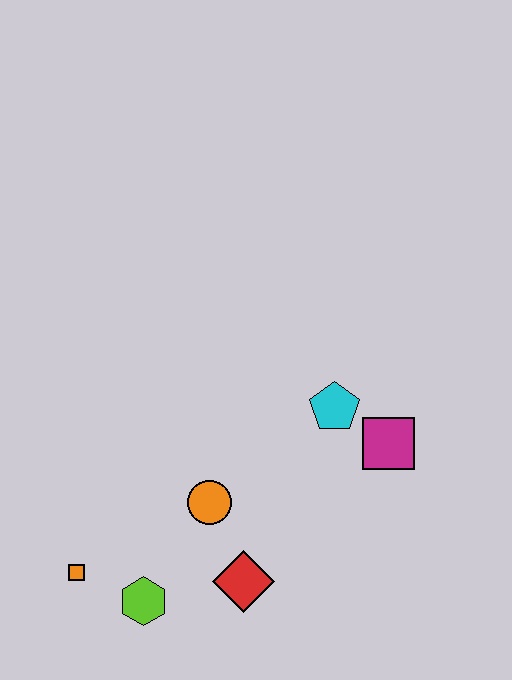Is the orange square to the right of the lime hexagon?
No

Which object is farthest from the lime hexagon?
The magenta square is farthest from the lime hexagon.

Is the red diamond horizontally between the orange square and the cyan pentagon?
Yes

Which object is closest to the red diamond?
The orange circle is closest to the red diamond.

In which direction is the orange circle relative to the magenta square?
The orange circle is to the left of the magenta square.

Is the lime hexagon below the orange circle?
Yes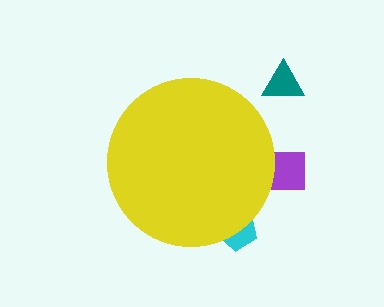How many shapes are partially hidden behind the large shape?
2 shapes are partially hidden.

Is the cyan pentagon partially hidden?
Yes, the cyan pentagon is partially hidden behind the yellow circle.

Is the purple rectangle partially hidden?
Yes, the purple rectangle is partially hidden behind the yellow circle.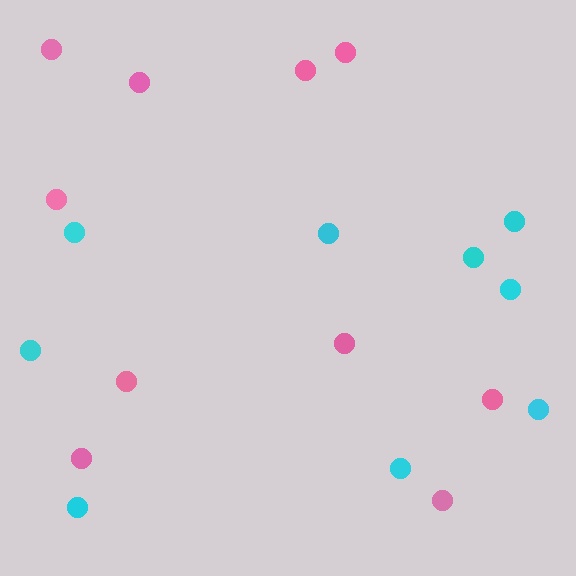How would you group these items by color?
There are 2 groups: one group of cyan circles (9) and one group of pink circles (10).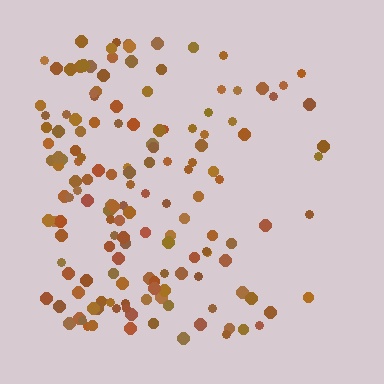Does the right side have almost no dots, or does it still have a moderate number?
Still a moderate number, just noticeably fewer than the left.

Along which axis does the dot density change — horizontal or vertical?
Horizontal.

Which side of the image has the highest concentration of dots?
The left.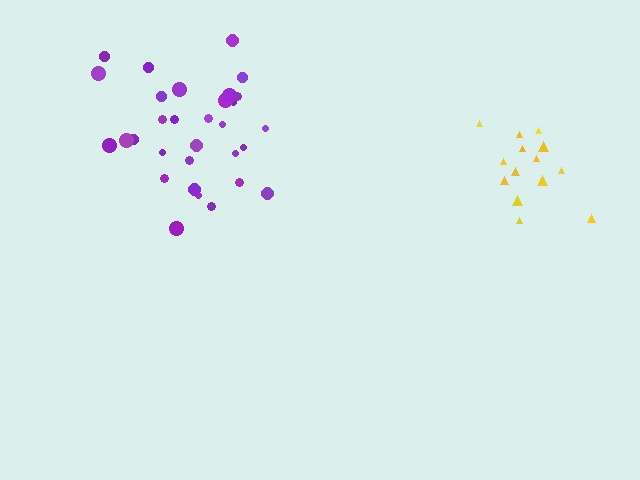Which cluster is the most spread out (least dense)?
Purple.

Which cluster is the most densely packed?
Yellow.